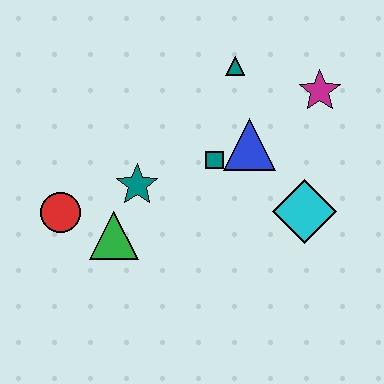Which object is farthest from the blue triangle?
The red circle is farthest from the blue triangle.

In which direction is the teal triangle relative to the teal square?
The teal triangle is above the teal square.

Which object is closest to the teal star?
The green triangle is closest to the teal star.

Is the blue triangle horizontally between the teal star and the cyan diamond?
Yes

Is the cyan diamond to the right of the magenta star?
No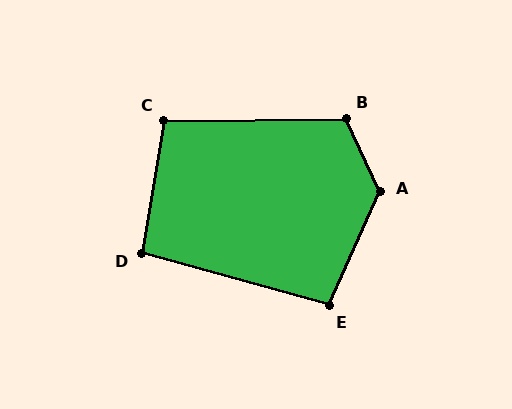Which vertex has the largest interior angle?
A, at approximately 131 degrees.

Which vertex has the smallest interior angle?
D, at approximately 96 degrees.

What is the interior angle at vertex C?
Approximately 100 degrees (obtuse).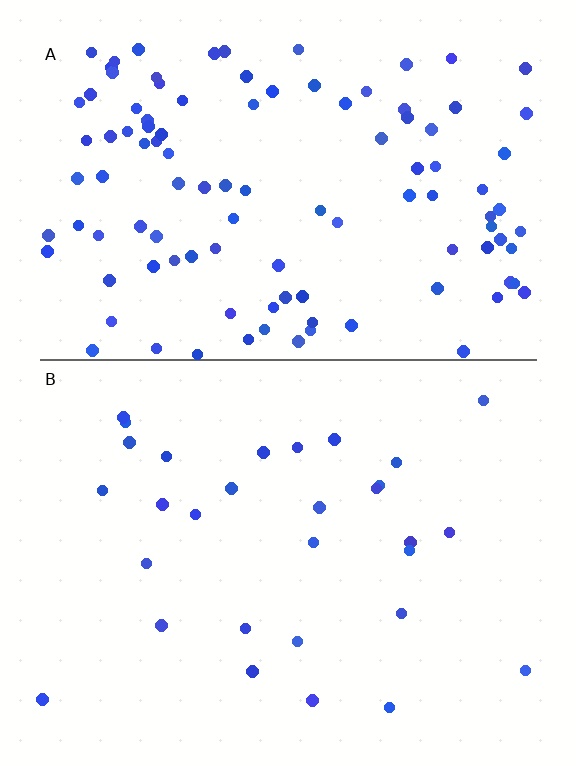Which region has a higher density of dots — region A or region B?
A (the top).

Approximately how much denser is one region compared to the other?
Approximately 3.6× — region A over region B.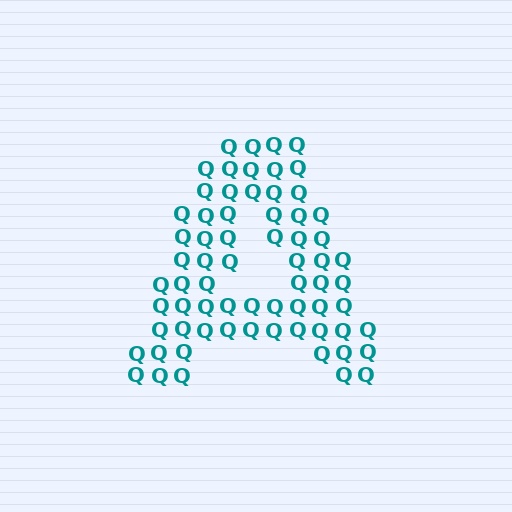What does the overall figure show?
The overall figure shows the letter A.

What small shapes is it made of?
It is made of small letter Q's.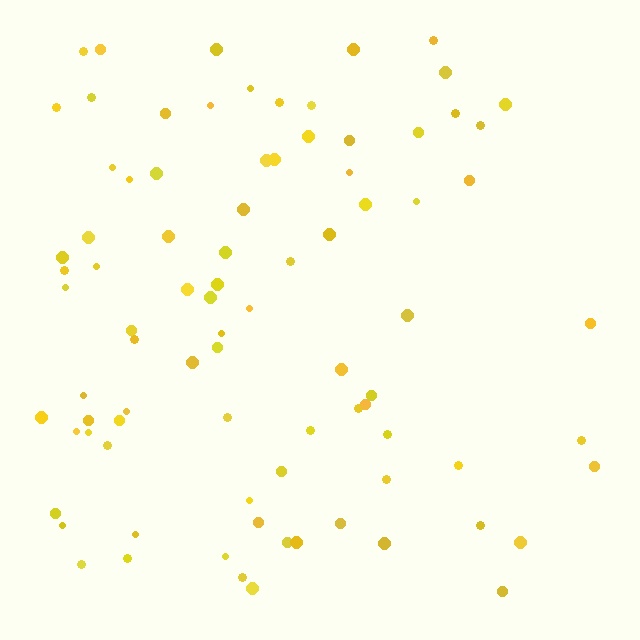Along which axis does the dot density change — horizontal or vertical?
Horizontal.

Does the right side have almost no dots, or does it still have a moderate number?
Still a moderate number, just noticeably fewer than the left.